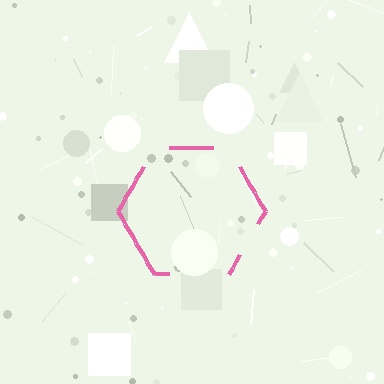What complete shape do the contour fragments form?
The contour fragments form a hexagon.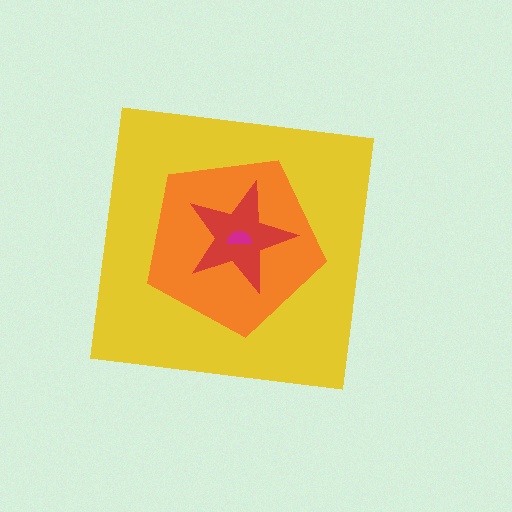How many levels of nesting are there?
4.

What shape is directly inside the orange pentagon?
The red star.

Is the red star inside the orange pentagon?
Yes.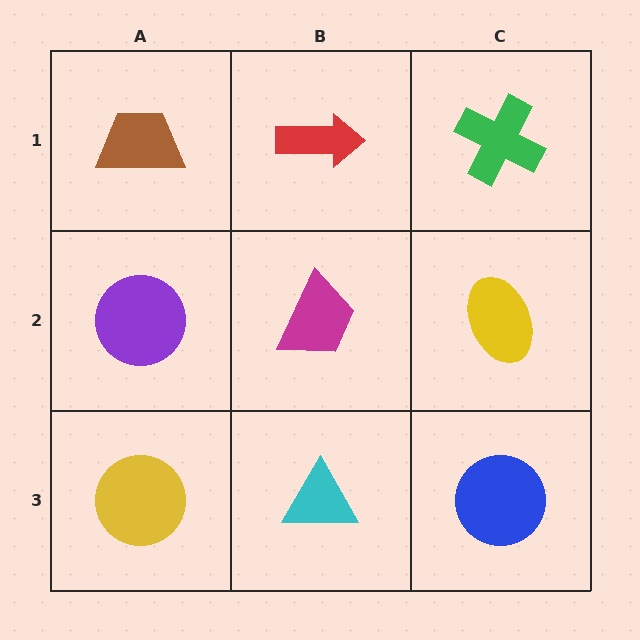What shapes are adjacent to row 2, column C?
A green cross (row 1, column C), a blue circle (row 3, column C), a magenta trapezoid (row 2, column B).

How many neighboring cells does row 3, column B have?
3.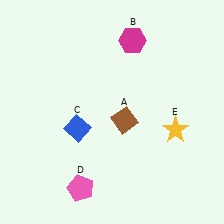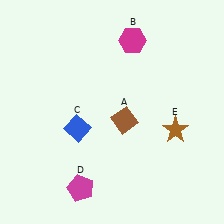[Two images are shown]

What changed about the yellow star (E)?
In Image 1, E is yellow. In Image 2, it changed to brown.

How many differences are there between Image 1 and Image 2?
There are 2 differences between the two images.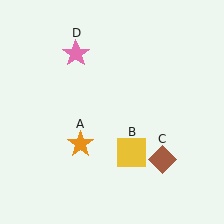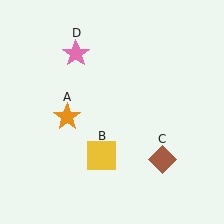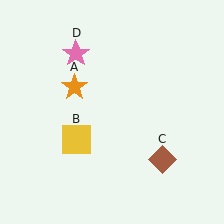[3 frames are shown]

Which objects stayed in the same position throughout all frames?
Brown diamond (object C) and pink star (object D) remained stationary.